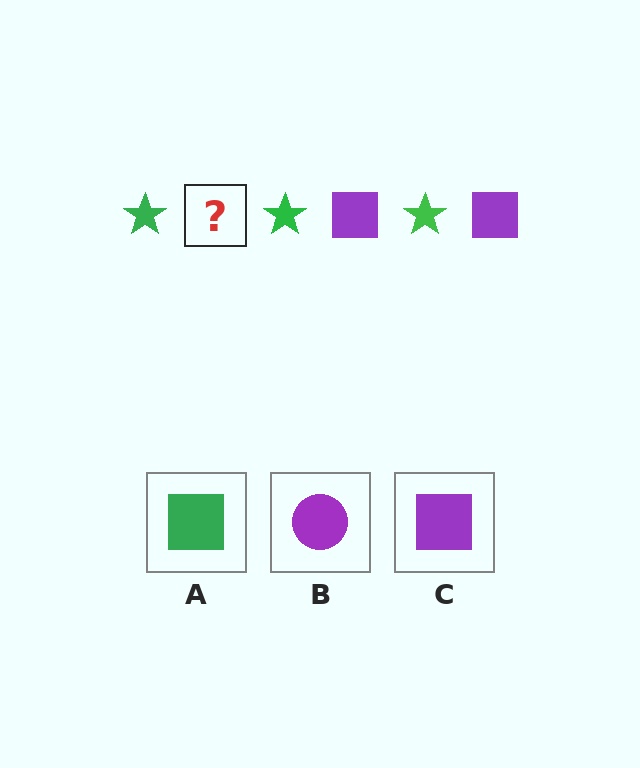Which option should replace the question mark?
Option C.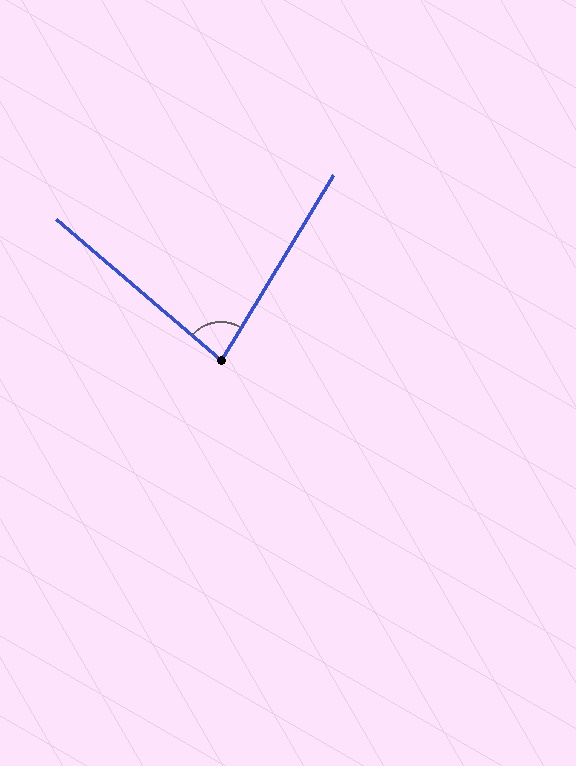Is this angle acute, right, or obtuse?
It is acute.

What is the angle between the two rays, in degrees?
Approximately 81 degrees.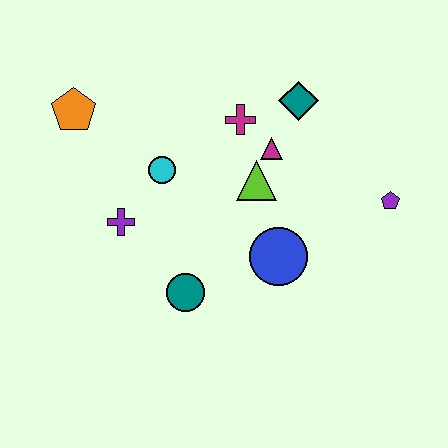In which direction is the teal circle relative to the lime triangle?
The teal circle is below the lime triangle.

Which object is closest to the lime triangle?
The magenta triangle is closest to the lime triangle.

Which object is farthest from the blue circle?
The orange pentagon is farthest from the blue circle.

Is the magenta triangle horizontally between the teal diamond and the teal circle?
Yes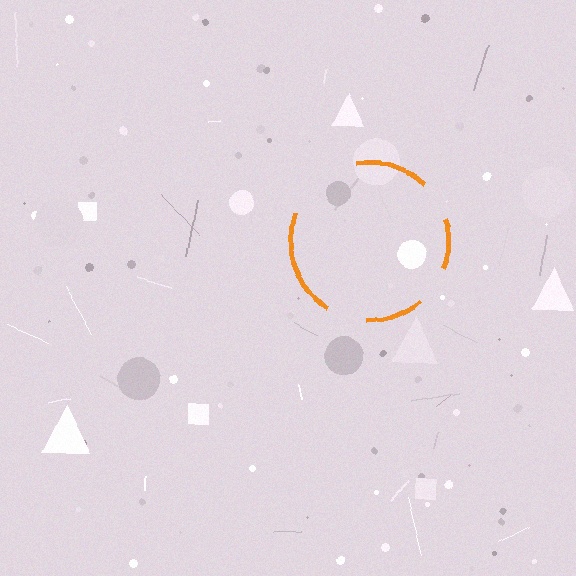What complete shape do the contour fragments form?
The contour fragments form a circle.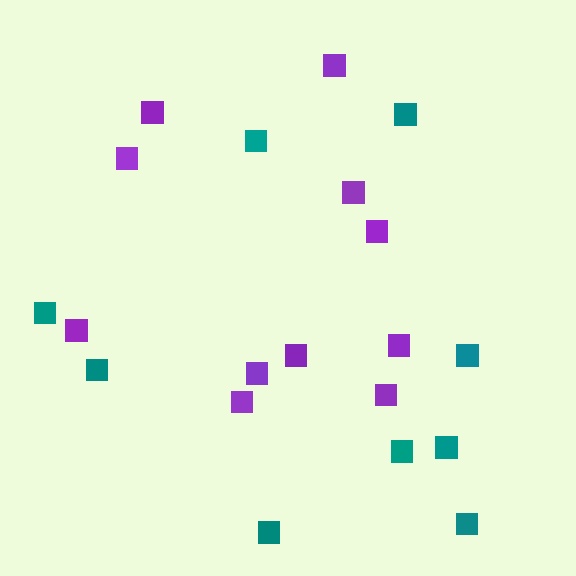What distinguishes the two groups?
There are 2 groups: one group of purple squares (11) and one group of teal squares (9).